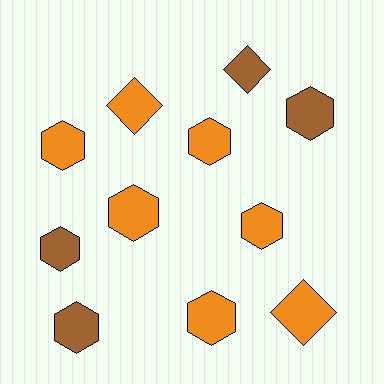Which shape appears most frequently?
Hexagon, with 8 objects.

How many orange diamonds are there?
There are 2 orange diamonds.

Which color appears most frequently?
Orange, with 7 objects.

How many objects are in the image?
There are 11 objects.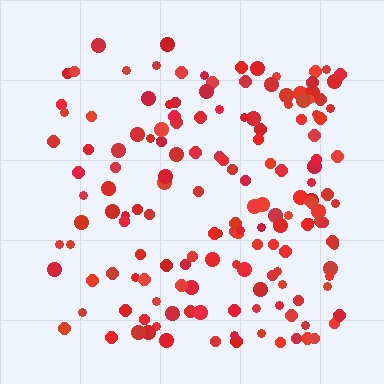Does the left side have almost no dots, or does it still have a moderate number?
Still a moderate number, just noticeably fewer than the right.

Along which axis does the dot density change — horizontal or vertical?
Horizontal.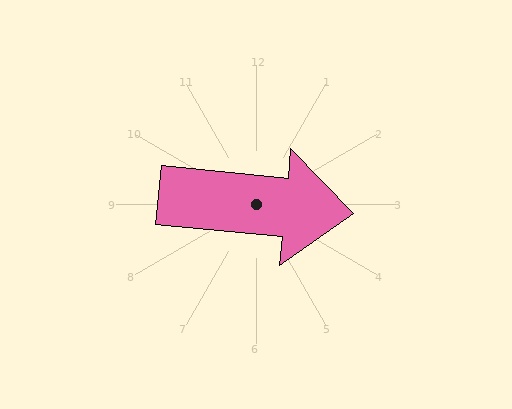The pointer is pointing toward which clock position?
Roughly 3 o'clock.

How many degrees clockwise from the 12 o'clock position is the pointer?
Approximately 95 degrees.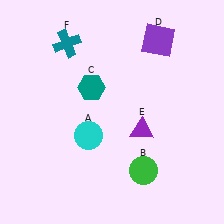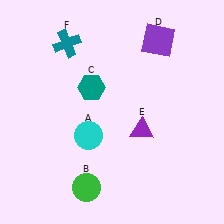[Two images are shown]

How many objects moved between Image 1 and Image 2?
1 object moved between the two images.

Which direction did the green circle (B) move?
The green circle (B) moved left.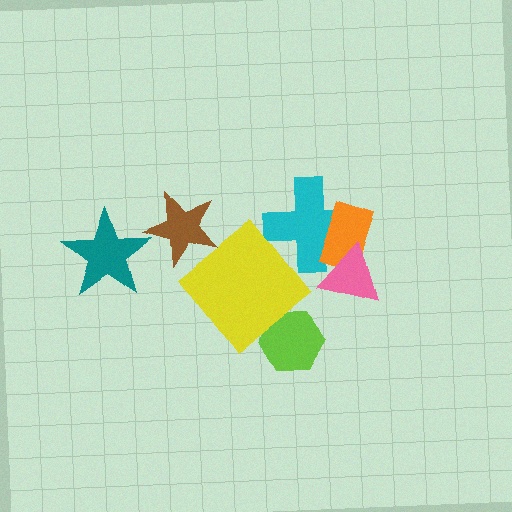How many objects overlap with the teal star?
0 objects overlap with the teal star.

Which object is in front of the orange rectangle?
The pink triangle is in front of the orange rectangle.